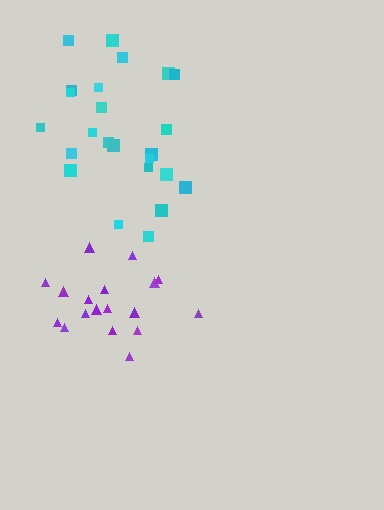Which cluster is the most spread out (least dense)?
Cyan.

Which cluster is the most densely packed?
Purple.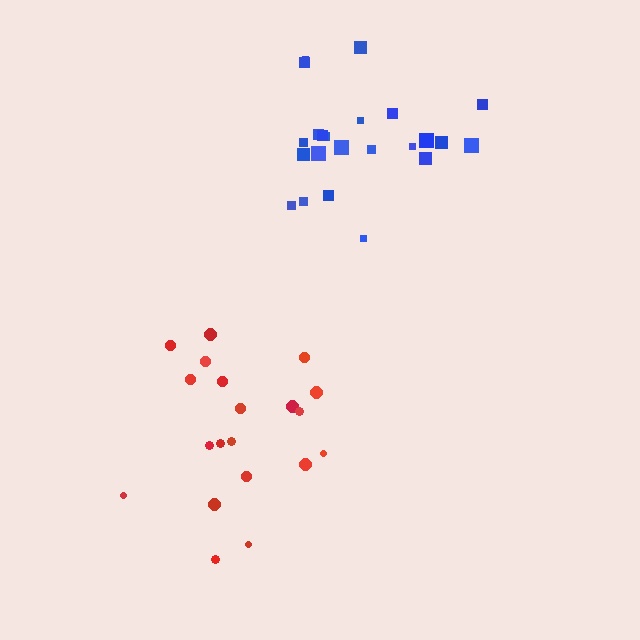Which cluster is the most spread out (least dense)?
Red.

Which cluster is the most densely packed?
Blue.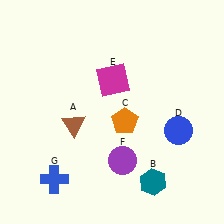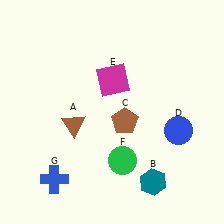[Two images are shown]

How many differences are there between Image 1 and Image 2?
There are 2 differences between the two images.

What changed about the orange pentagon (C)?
In Image 1, C is orange. In Image 2, it changed to brown.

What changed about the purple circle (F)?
In Image 1, F is purple. In Image 2, it changed to green.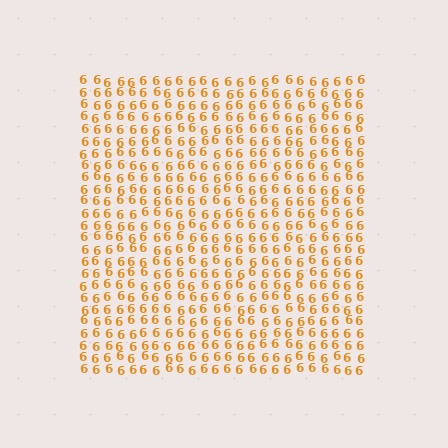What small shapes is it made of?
It is made of small digit 6's.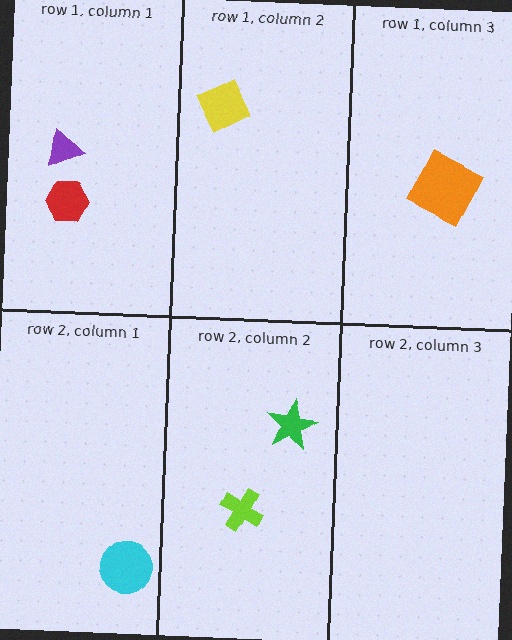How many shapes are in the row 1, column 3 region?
1.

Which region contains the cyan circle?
The row 2, column 1 region.